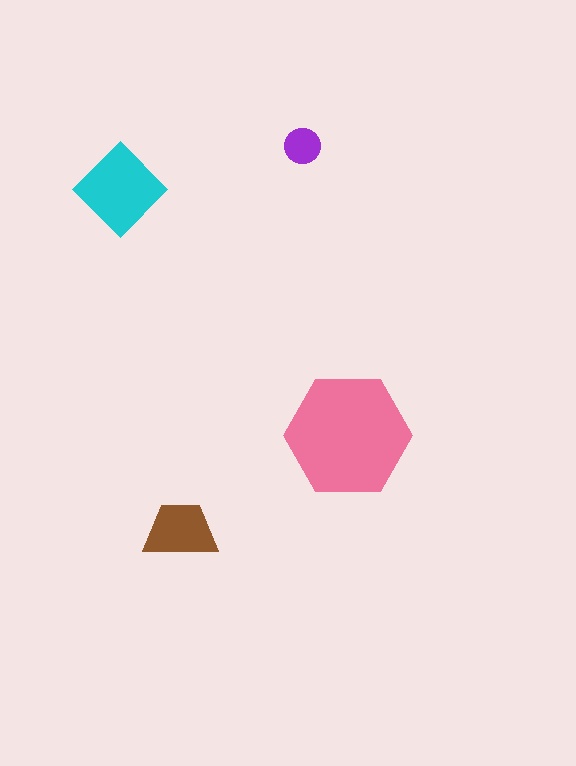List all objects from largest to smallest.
The pink hexagon, the cyan diamond, the brown trapezoid, the purple circle.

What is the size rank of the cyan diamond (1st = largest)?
2nd.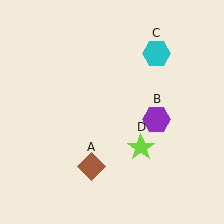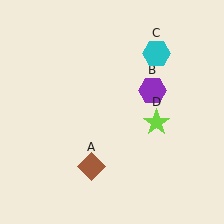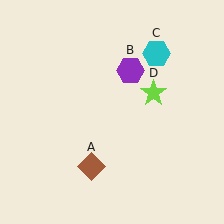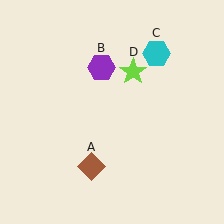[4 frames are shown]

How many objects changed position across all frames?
2 objects changed position: purple hexagon (object B), lime star (object D).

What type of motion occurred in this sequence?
The purple hexagon (object B), lime star (object D) rotated counterclockwise around the center of the scene.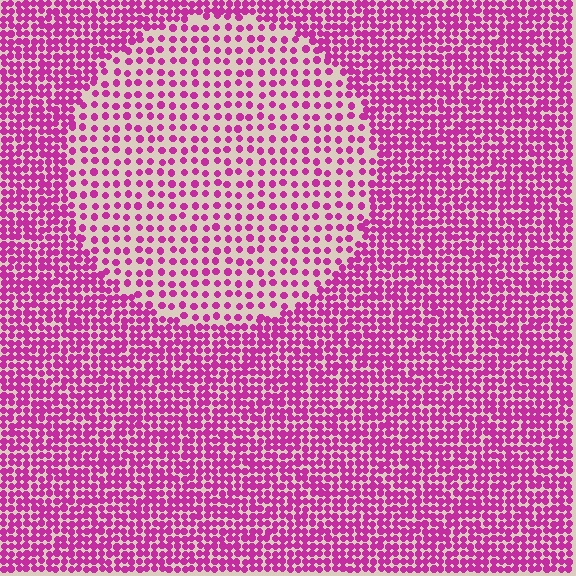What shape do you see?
I see a circle.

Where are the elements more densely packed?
The elements are more densely packed outside the circle boundary.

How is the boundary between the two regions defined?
The boundary is defined by a change in element density (approximately 2.2x ratio). All elements are the same color, size, and shape.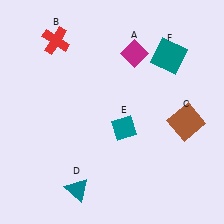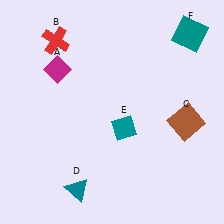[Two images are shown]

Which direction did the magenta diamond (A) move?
The magenta diamond (A) moved left.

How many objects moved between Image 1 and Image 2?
2 objects moved between the two images.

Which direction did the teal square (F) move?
The teal square (F) moved up.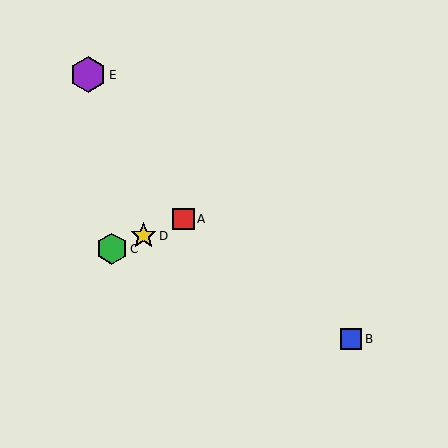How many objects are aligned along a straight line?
3 objects (A, C, D) are aligned along a straight line.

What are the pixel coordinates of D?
Object D is at (143, 236).